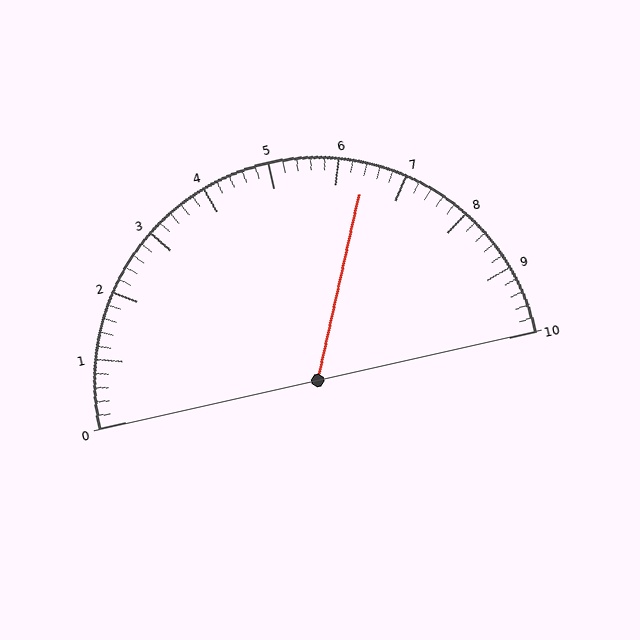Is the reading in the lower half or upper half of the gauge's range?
The reading is in the upper half of the range (0 to 10).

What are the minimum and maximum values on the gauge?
The gauge ranges from 0 to 10.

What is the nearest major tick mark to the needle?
The nearest major tick mark is 6.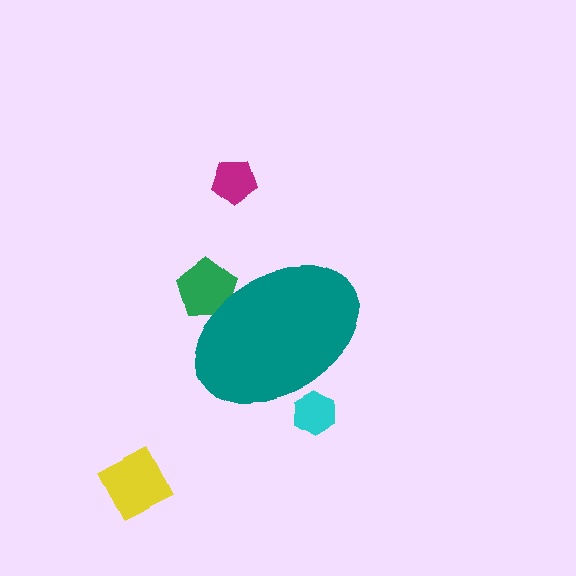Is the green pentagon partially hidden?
Yes, the green pentagon is partially hidden behind the teal ellipse.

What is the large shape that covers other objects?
A teal ellipse.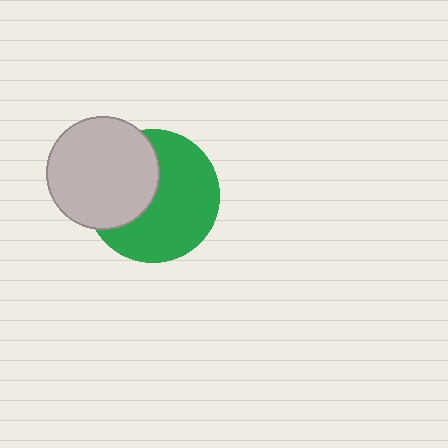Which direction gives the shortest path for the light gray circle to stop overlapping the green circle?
Moving left gives the shortest separation.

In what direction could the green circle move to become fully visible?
The green circle could move right. That would shift it out from behind the light gray circle entirely.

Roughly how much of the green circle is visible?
About half of it is visible (roughly 61%).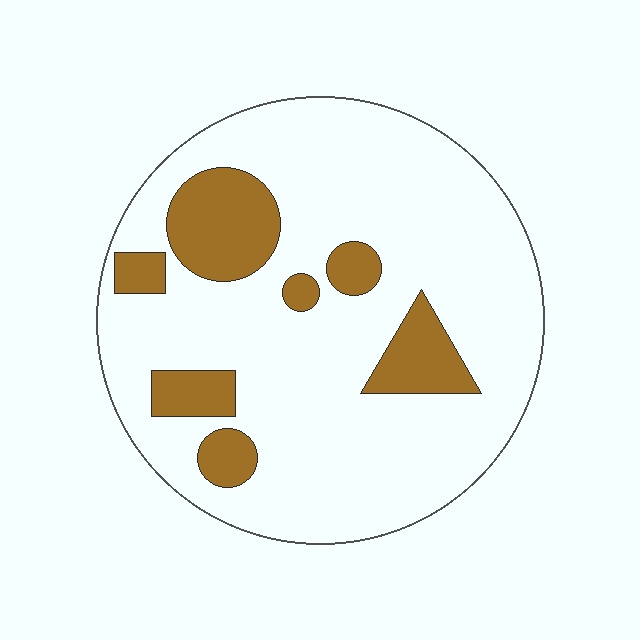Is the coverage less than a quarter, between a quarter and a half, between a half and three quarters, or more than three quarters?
Less than a quarter.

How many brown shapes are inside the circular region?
7.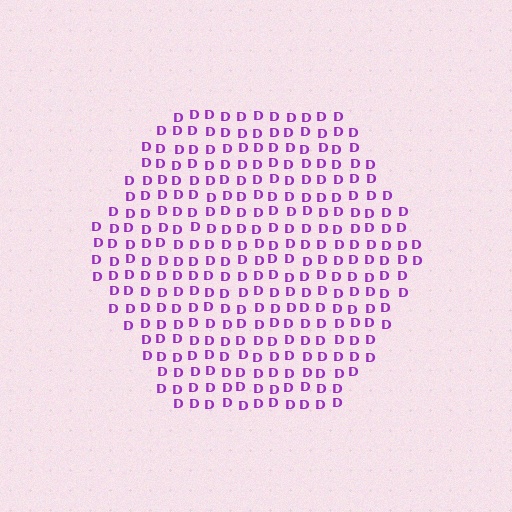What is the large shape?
The large shape is a hexagon.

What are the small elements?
The small elements are letter D's.